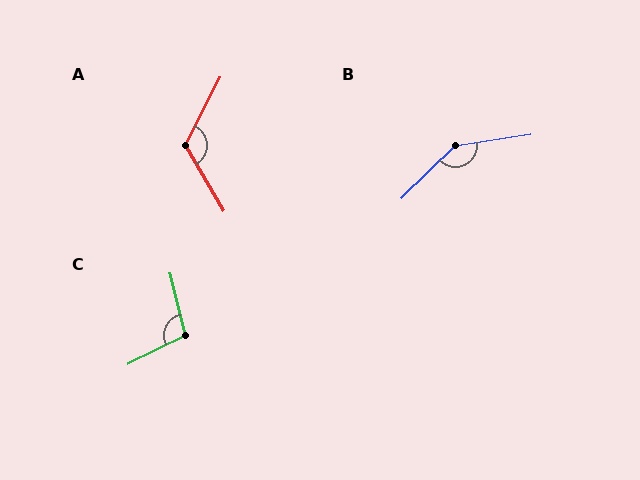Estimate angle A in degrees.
Approximately 123 degrees.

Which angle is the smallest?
C, at approximately 102 degrees.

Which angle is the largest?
B, at approximately 144 degrees.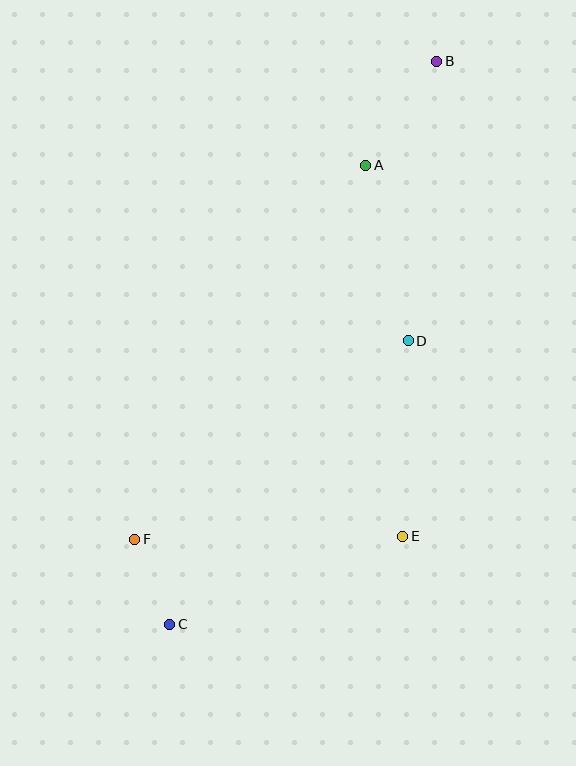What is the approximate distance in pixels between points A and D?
The distance between A and D is approximately 180 pixels.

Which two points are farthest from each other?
Points B and C are farthest from each other.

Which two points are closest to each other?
Points C and F are closest to each other.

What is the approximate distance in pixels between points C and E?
The distance between C and E is approximately 249 pixels.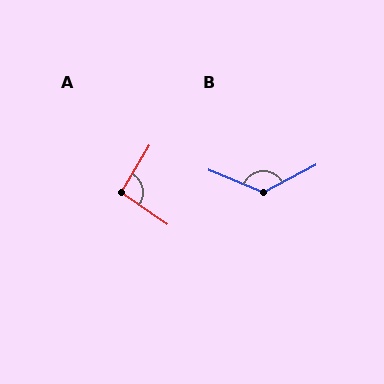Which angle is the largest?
B, at approximately 130 degrees.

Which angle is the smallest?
A, at approximately 93 degrees.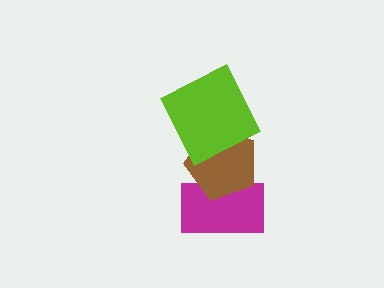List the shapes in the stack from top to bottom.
From top to bottom: the lime square, the brown pentagon, the magenta rectangle.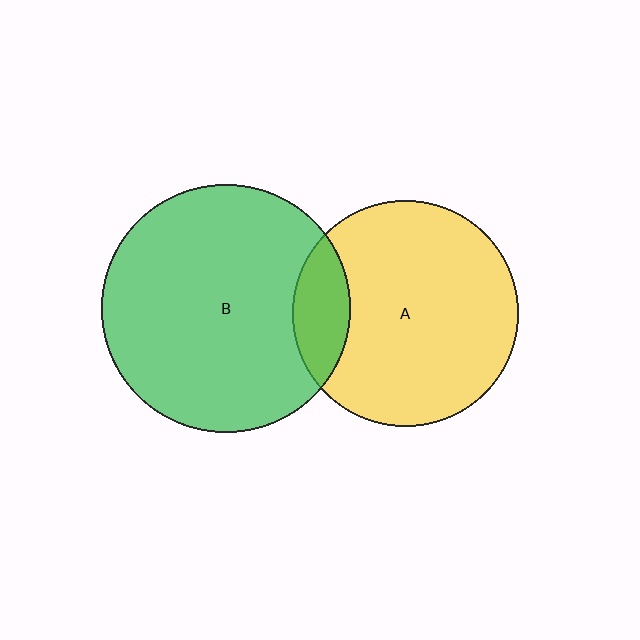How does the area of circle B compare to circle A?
Approximately 1.2 times.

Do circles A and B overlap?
Yes.